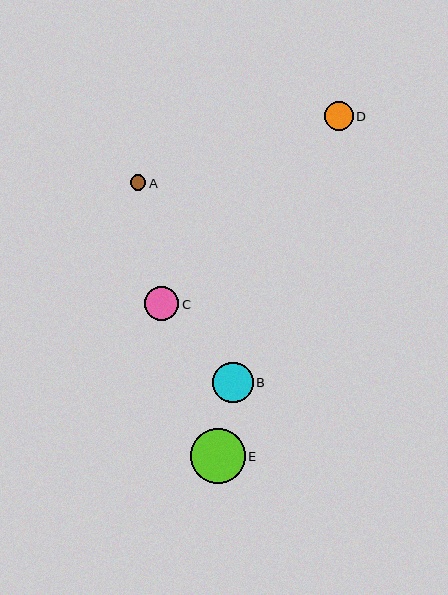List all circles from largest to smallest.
From largest to smallest: E, B, C, D, A.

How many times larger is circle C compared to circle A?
Circle C is approximately 2.2 times the size of circle A.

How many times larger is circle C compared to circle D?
Circle C is approximately 1.2 times the size of circle D.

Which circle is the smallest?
Circle A is the smallest with a size of approximately 15 pixels.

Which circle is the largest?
Circle E is the largest with a size of approximately 55 pixels.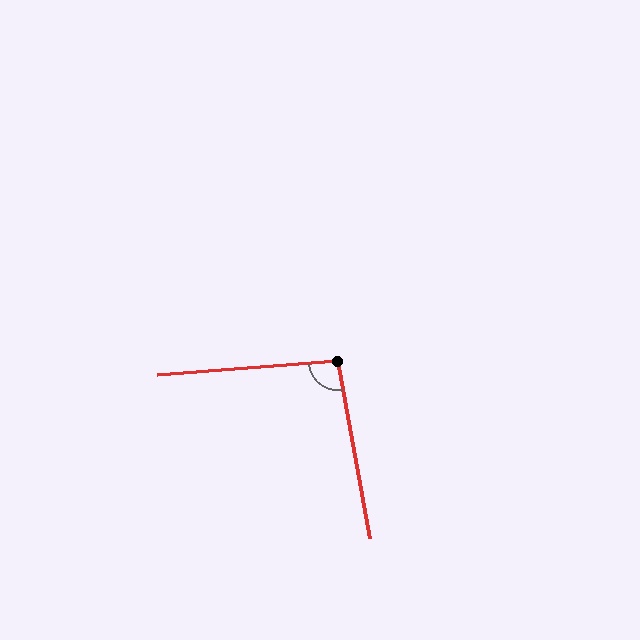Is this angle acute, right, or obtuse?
It is obtuse.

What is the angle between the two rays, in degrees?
Approximately 96 degrees.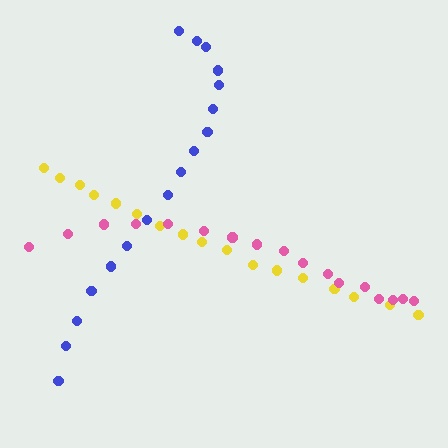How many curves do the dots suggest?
There are 3 distinct paths.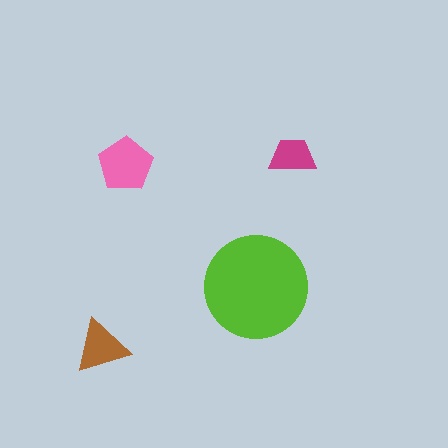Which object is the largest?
The lime circle.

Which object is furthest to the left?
The brown triangle is leftmost.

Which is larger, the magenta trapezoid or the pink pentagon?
The pink pentagon.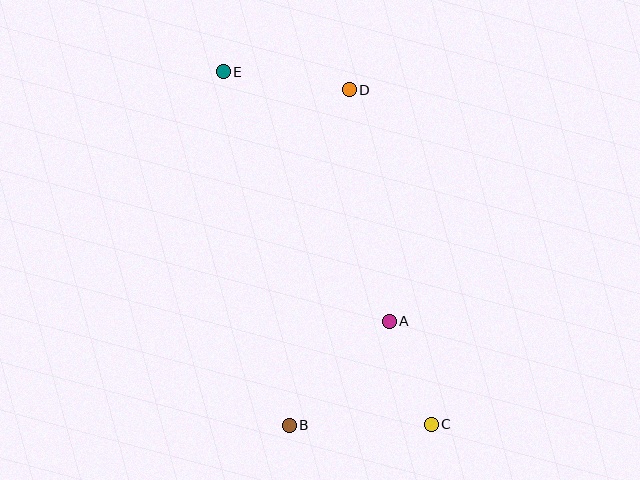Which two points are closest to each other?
Points A and C are closest to each other.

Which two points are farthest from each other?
Points C and E are farthest from each other.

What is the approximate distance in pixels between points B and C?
The distance between B and C is approximately 142 pixels.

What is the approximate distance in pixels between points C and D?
The distance between C and D is approximately 345 pixels.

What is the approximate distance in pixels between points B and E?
The distance between B and E is approximately 360 pixels.